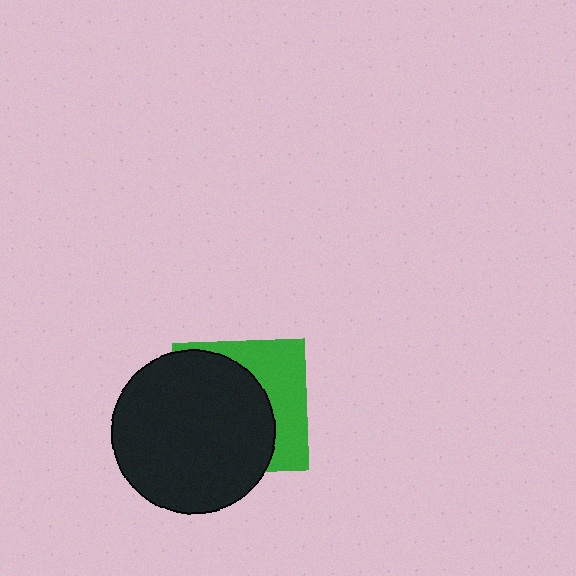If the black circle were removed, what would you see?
You would see the complete green square.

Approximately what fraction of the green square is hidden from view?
Roughly 63% of the green square is hidden behind the black circle.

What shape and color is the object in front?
The object in front is a black circle.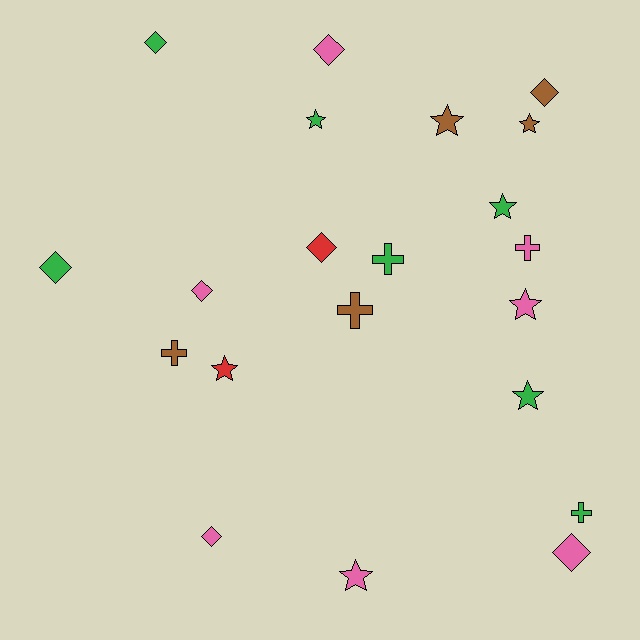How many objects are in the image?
There are 21 objects.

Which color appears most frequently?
Pink, with 7 objects.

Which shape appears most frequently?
Star, with 8 objects.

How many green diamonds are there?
There are 2 green diamonds.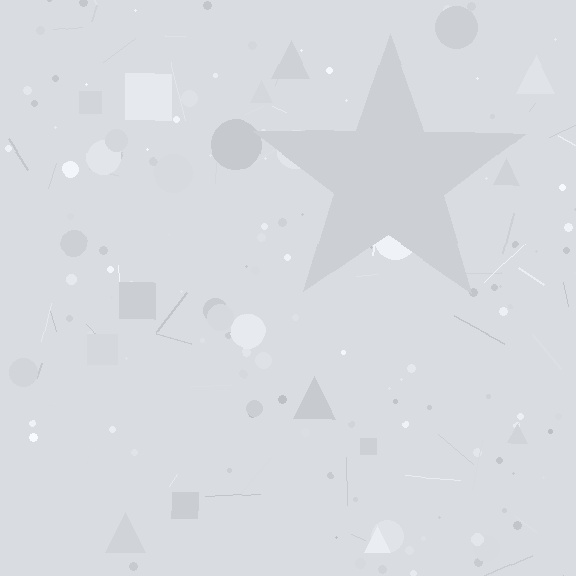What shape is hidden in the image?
A star is hidden in the image.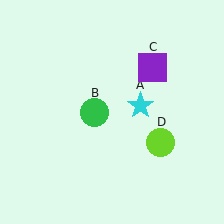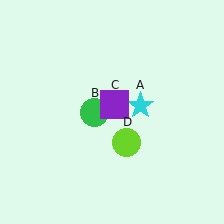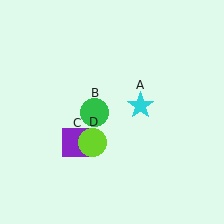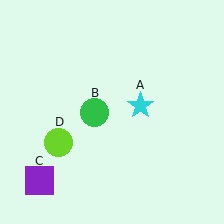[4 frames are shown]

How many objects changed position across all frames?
2 objects changed position: purple square (object C), lime circle (object D).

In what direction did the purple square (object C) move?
The purple square (object C) moved down and to the left.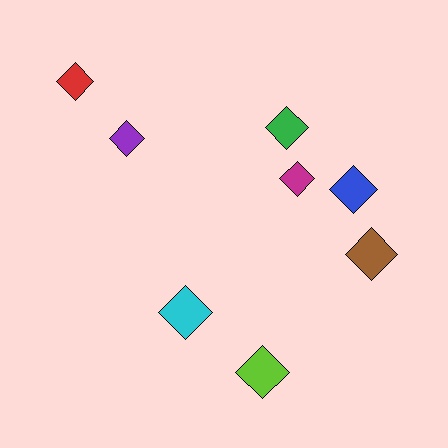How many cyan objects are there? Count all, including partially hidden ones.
There is 1 cyan object.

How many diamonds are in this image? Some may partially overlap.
There are 8 diamonds.